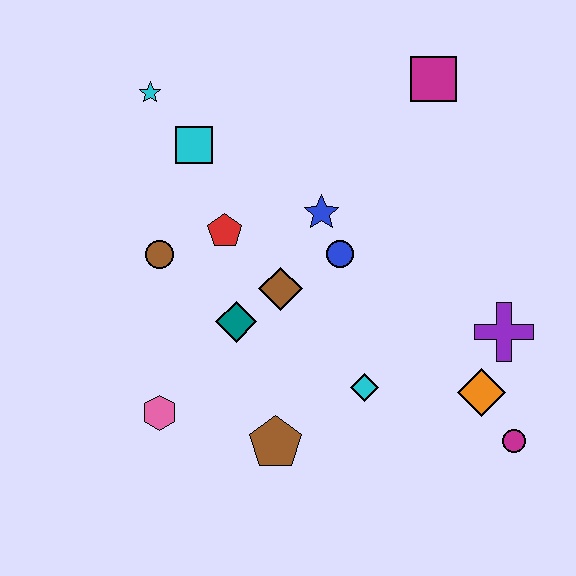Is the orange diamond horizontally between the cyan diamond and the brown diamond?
No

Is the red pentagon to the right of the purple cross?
No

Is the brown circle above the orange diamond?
Yes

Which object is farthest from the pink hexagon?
The magenta square is farthest from the pink hexagon.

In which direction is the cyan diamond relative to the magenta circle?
The cyan diamond is to the left of the magenta circle.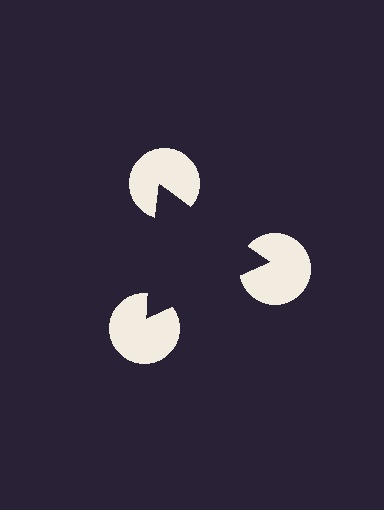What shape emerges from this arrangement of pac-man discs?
An illusory triangle — its edges are inferred from the aligned wedge cuts in the pac-man discs, not physically drawn.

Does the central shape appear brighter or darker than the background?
It typically appears slightly darker than the background, even though no actual brightness change is drawn.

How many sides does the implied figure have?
3 sides.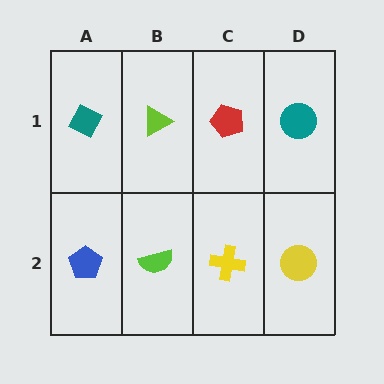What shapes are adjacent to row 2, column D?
A teal circle (row 1, column D), a yellow cross (row 2, column C).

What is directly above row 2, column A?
A teal diamond.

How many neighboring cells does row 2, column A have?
2.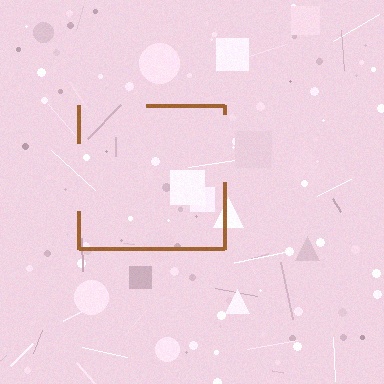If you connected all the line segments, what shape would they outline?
They would outline a square.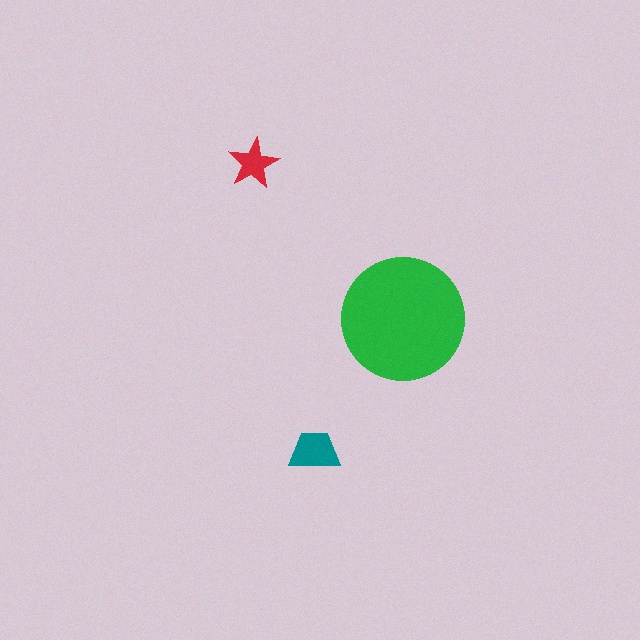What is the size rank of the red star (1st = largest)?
3rd.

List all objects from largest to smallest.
The green circle, the teal trapezoid, the red star.